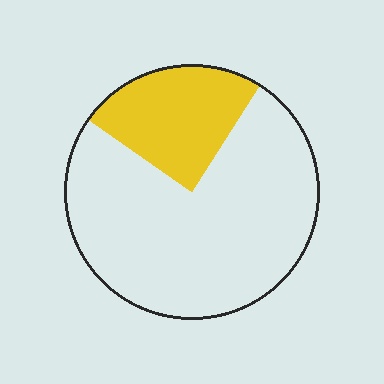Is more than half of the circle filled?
No.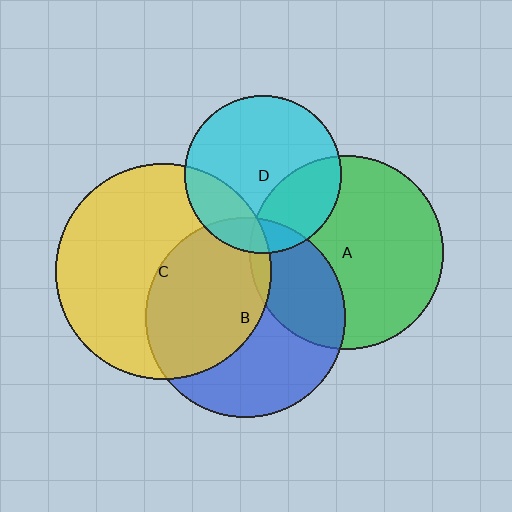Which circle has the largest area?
Circle C (yellow).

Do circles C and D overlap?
Yes.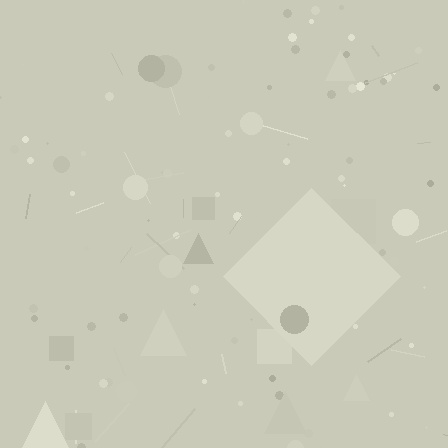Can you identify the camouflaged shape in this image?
The camouflaged shape is a diamond.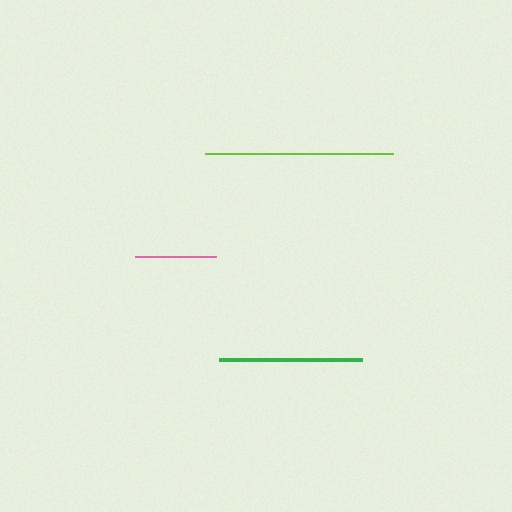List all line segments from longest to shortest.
From longest to shortest: lime, green, pink.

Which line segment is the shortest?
The pink line is the shortest at approximately 81 pixels.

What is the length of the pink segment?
The pink segment is approximately 81 pixels long.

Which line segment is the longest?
The lime line is the longest at approximately 188 pixels.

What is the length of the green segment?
The green segment is approximately 143 pixels long.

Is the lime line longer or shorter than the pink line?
The lime line is longer than the pink line.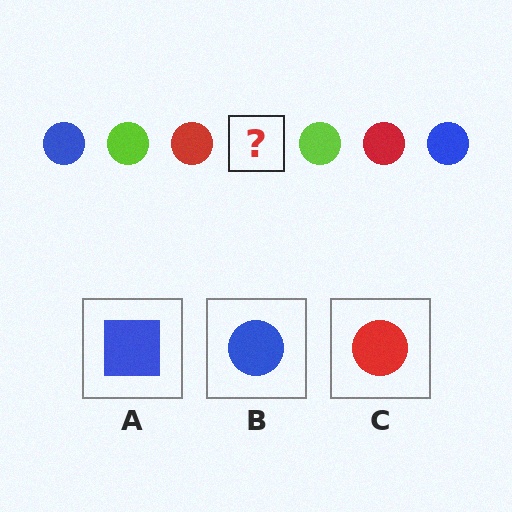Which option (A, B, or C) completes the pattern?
B.